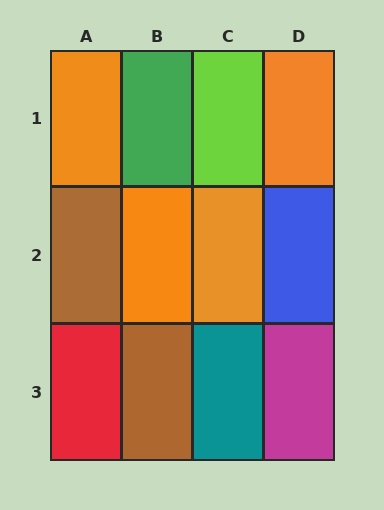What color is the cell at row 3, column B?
Brown.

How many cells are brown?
2 cells are brown.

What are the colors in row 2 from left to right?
Brown, orange, orange, blue.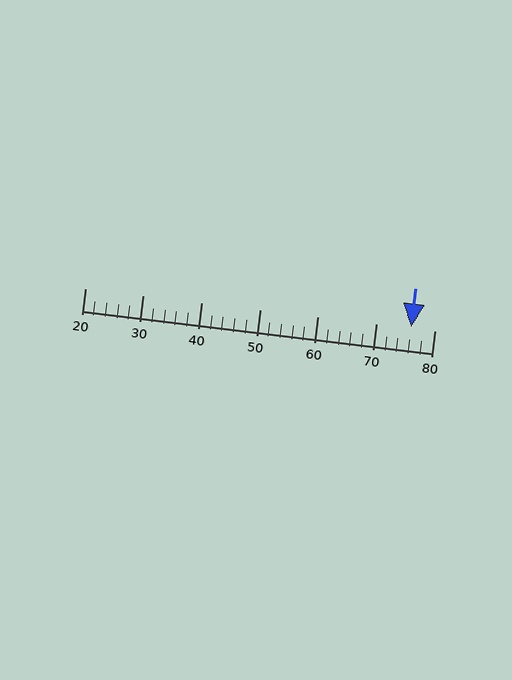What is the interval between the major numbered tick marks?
The major tick marks are spaced 10 units apart.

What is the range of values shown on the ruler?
The ruler shows values from 20 to 80.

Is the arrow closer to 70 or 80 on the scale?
The arrow is closer to 80.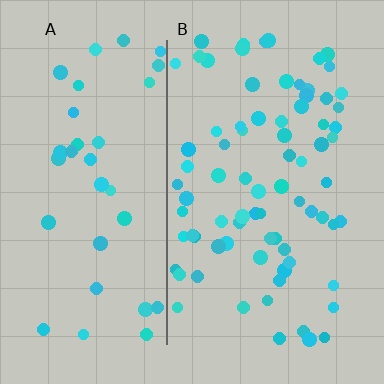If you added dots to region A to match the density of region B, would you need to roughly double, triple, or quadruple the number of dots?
Approximately double.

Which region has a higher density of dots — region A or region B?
B (the right).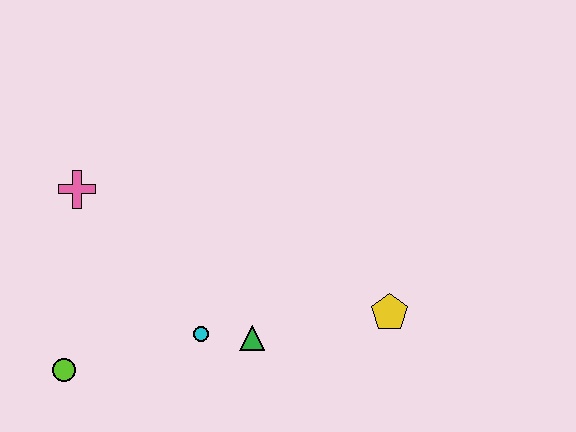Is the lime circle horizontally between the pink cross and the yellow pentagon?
No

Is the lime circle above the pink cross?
No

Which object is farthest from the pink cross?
The yellow pentagon is farthest from the pink cross.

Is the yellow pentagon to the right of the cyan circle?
Yes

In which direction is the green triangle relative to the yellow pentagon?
The green triangle is to the left of the yellow pentagon.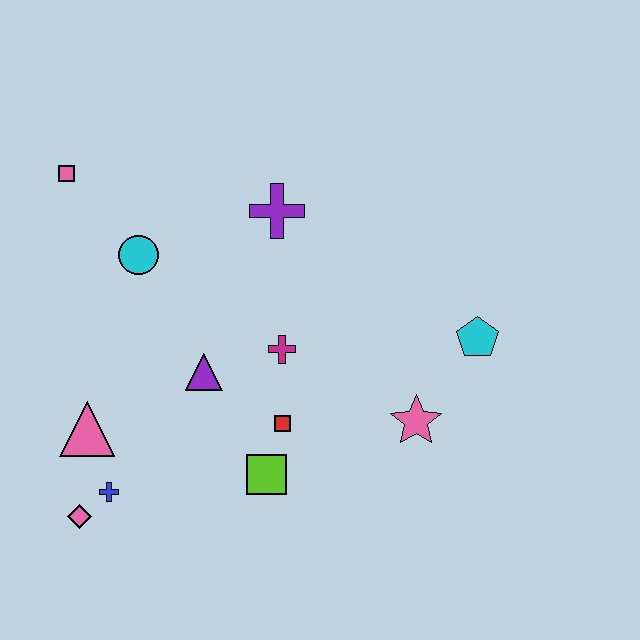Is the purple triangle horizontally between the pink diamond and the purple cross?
Yes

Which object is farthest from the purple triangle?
The cyan pentagon is farthest from the purple triangle.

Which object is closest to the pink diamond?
The blue cross is closest to the pink diamond.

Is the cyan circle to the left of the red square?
Yes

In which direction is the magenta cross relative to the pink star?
The magenta cross is to the left of the pink star.